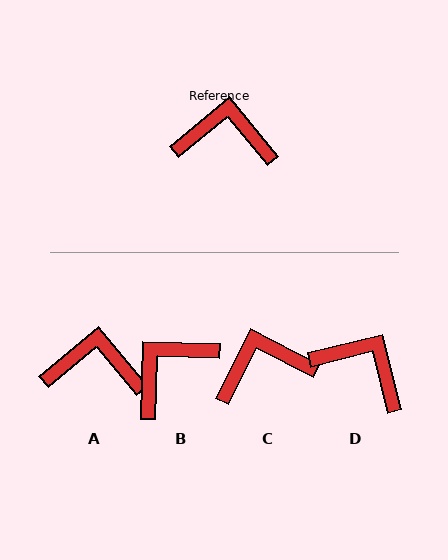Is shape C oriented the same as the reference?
No, it is off by about 23 degrees.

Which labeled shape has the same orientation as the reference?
A.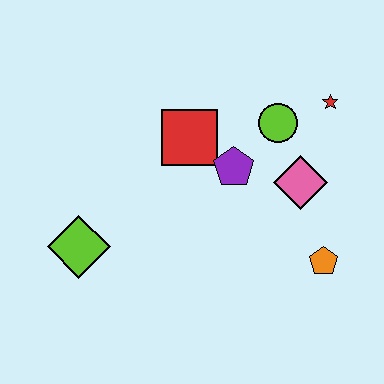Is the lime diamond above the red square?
No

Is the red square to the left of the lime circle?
Yes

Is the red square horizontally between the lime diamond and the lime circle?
Yes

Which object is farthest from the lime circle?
The lime diamond is farthest from the lime circle.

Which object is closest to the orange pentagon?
The pink diamond is closest to the orange pentagon.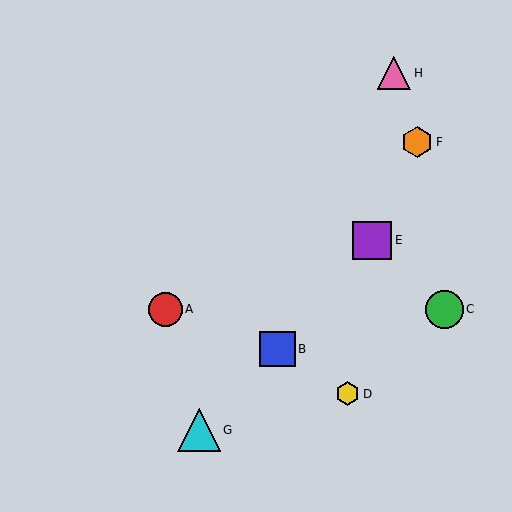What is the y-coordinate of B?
Object B is at y≈349.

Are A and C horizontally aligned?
Yes, both are at y≈309.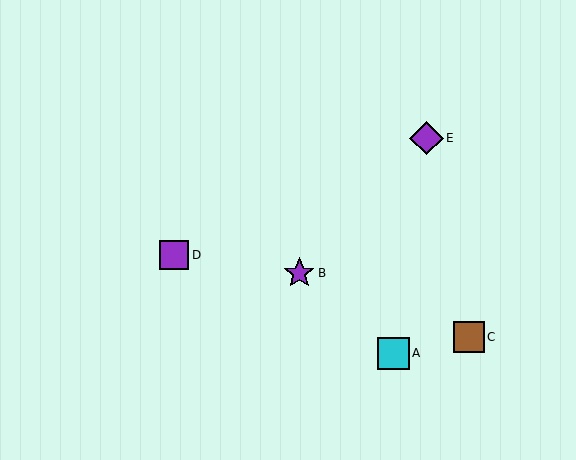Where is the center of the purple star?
The center of the purple star is at (299, 273).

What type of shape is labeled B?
Shape B is a purple star.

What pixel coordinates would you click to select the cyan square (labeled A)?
Click at (393, 353) to select the cyan square A.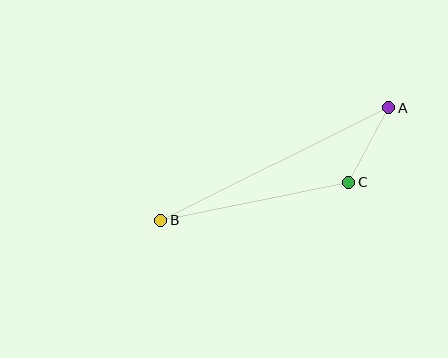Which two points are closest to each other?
Points A and C are closest to each other.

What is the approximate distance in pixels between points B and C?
The distance between B and C is approximately 192 pixels.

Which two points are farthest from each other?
Points A and B are farthest from each other.